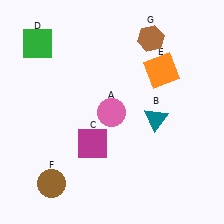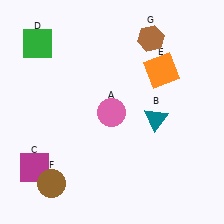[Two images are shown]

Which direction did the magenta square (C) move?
The magenta square (C) moved left.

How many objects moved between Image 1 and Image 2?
1 object moved between the two images.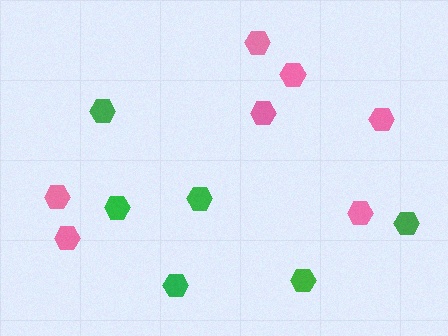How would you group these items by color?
There are 2 groups: one group of pink hexagons (7) and one group of green hexagons (6).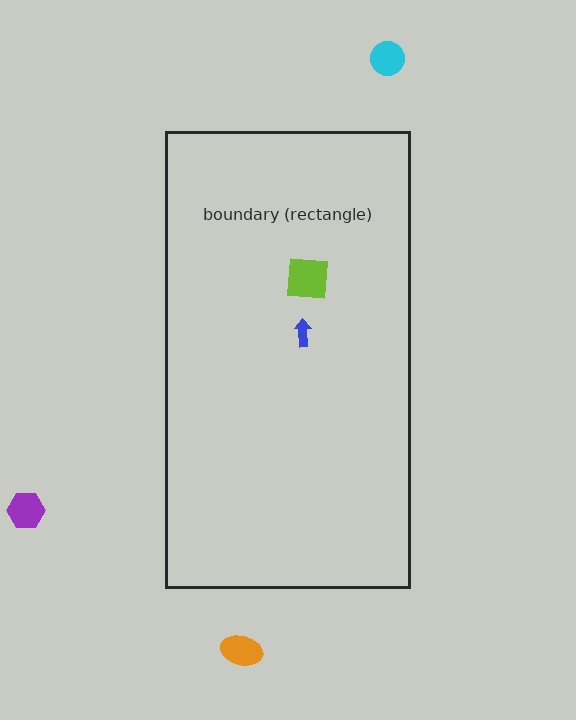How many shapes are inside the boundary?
2 inside, 3 outside.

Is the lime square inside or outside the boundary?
Inside.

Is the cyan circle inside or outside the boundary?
Outside.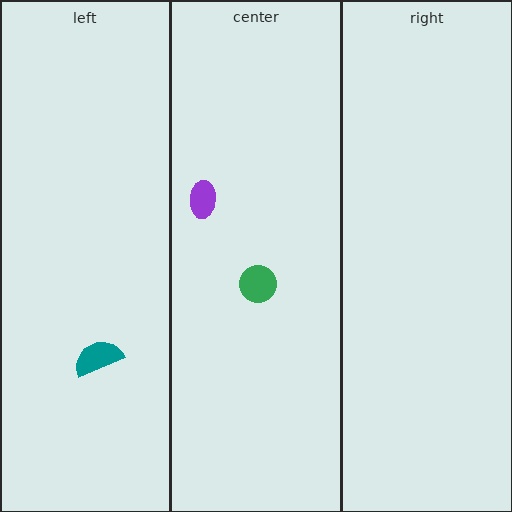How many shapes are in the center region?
2.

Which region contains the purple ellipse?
The center region.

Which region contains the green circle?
The center region.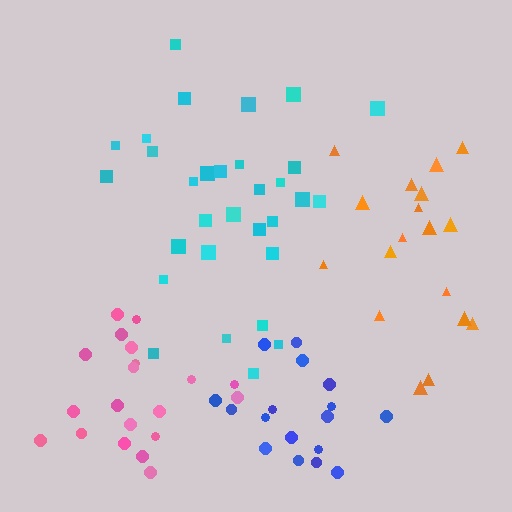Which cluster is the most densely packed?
Cyan.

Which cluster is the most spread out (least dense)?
Orange.